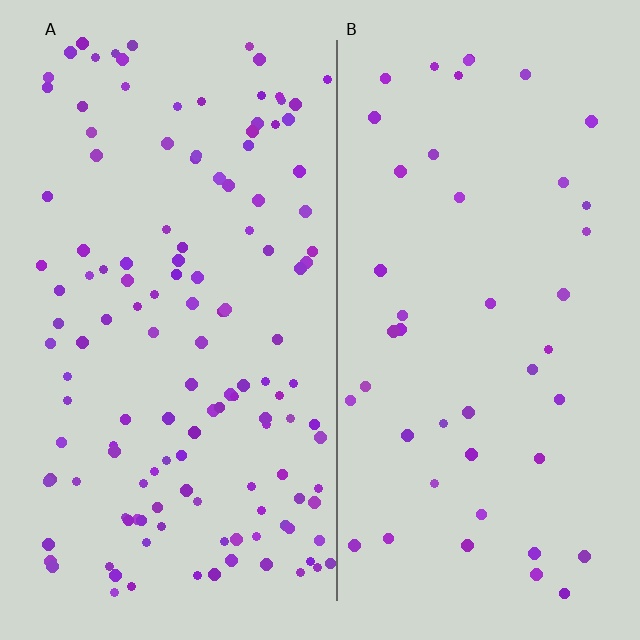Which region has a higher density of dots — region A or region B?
A (the left).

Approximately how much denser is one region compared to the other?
Approximately 3.0× — region A over region B.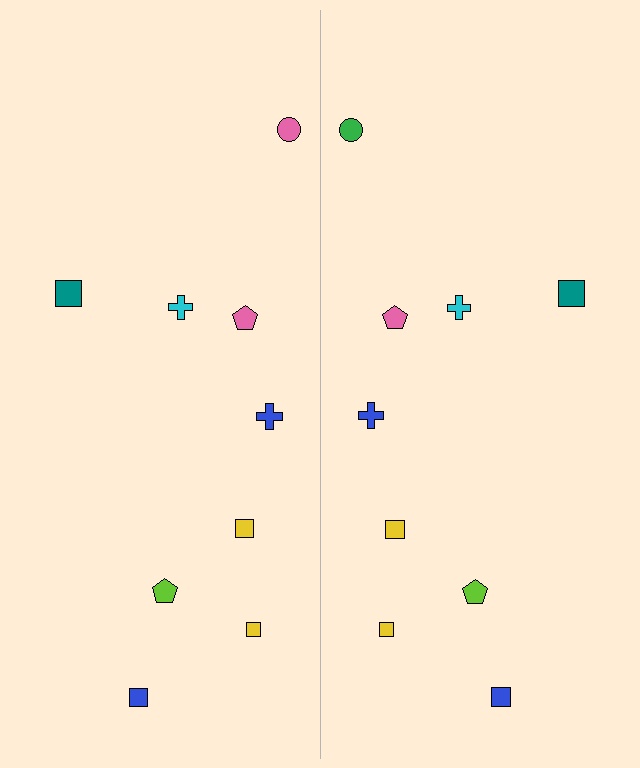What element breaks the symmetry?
The green circle on the right side breaks the symmetry — its mirror counterpart is pink.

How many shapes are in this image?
There are 18 shapes in this image.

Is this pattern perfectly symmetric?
No, the pattern is not perfectly symmetric. The green circle on the right side breaks the symmetry — its mirror counterpart is pink.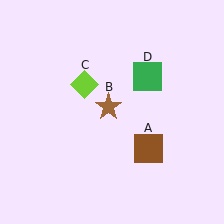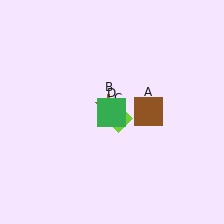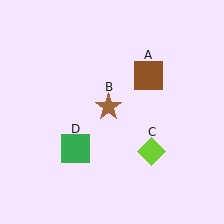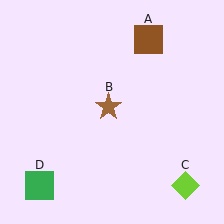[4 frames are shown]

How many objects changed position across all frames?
3 objects changed position: brown square (object A), lime diamond (object C), green square (object D).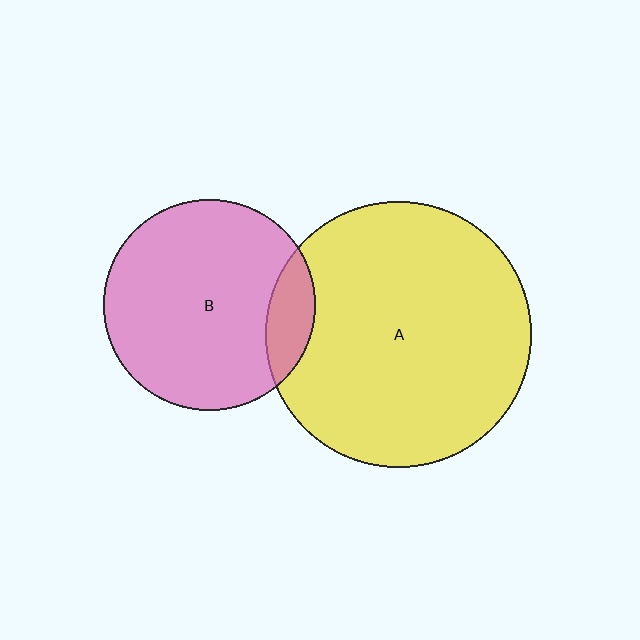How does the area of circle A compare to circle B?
Approximately 1.6 times.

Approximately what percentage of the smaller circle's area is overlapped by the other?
Approximately 15%.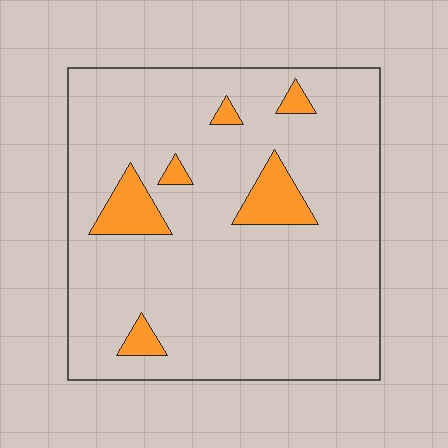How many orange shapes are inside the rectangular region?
6.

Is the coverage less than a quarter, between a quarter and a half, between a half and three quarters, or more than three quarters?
Less than a quarter.